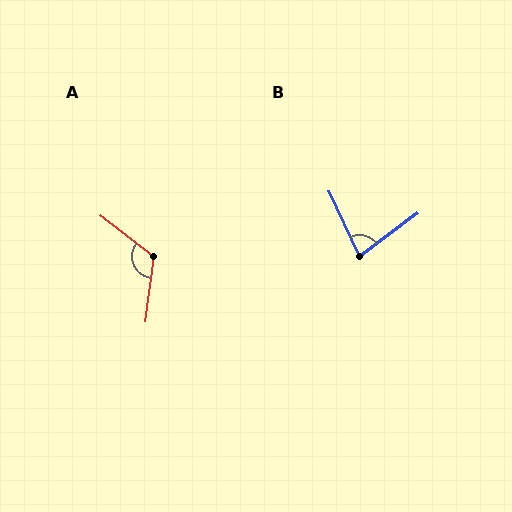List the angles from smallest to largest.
B (78°), A (120°).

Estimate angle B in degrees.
Approximately 78 degrees.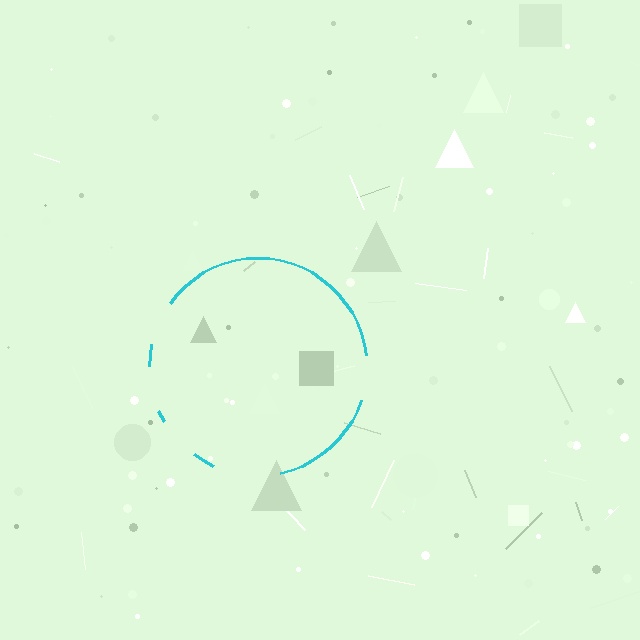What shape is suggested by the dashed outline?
The dashed outline suggests a circle.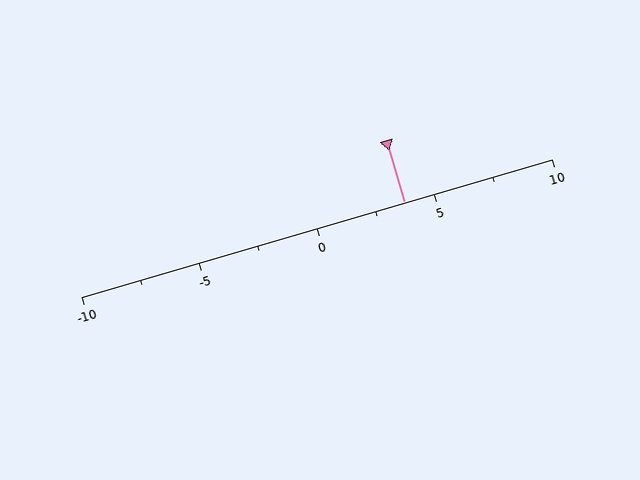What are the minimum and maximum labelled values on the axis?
The axis runs from -10 to 10.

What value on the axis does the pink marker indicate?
The marker indicates approximately 3.8.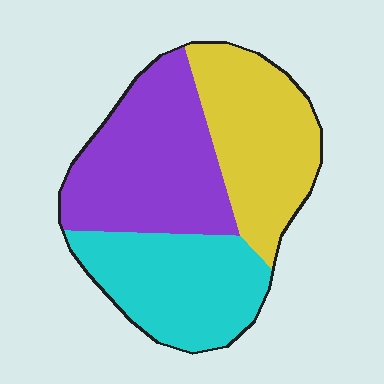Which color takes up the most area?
Purple, at roughly 40%.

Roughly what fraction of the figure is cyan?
Cyan covers 31% of the figure.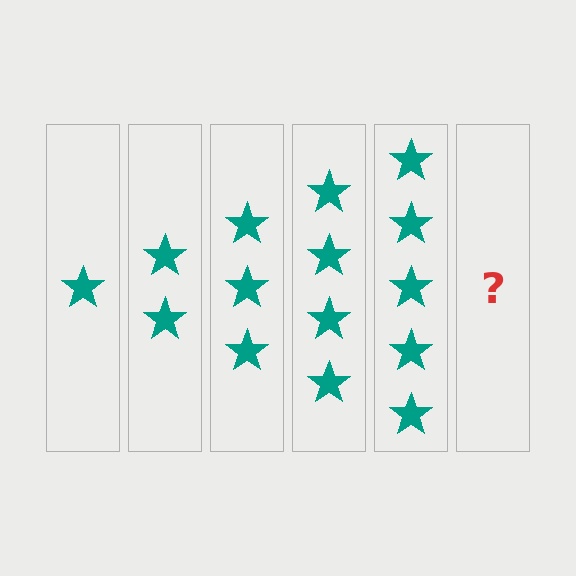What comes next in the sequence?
The next element should be 6 stars.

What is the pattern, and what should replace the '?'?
The pattern is that each step adds one more star. The '?' should be 6 stars.